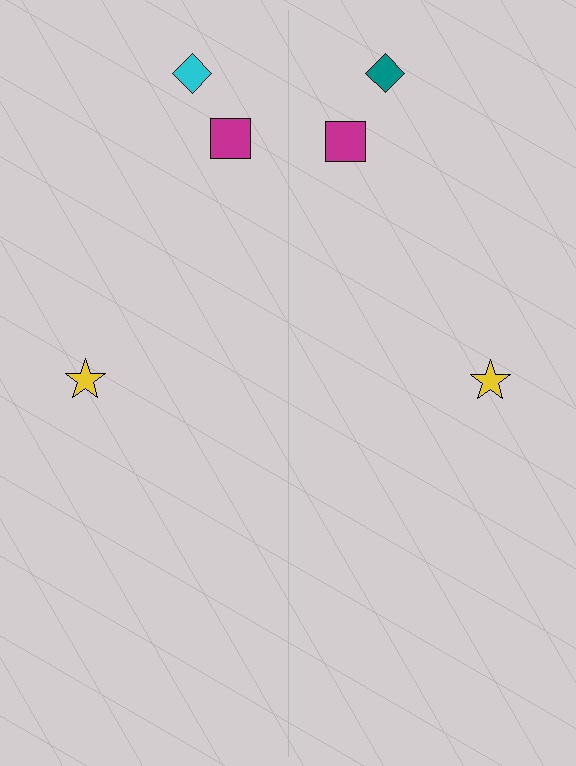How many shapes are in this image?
There are 6 shapes in this image.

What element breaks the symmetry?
The teal diamond on the right side breaks the symmetry — its mirror counterpart is cyan.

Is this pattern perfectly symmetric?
No, the pattern is not perfectly symmetric. The teal diamond on the right side breaks the symmetry — its mirror counterpart is cyan.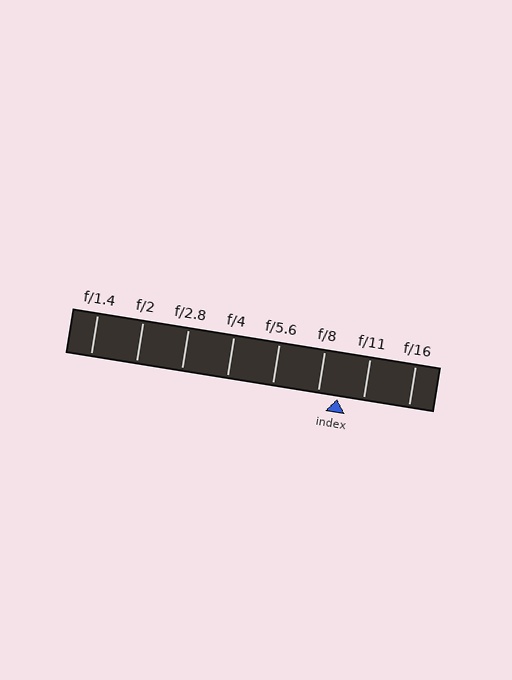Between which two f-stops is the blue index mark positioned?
The index mark is between f/8 and f/11.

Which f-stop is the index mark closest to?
The index mark is closest to f/8.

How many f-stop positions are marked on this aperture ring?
There are 8 f-stop positions marked.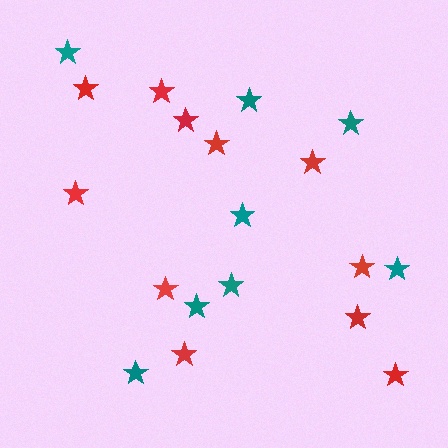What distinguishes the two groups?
There are 2 groups: one group of red stars (11) and one group of teal stars (8).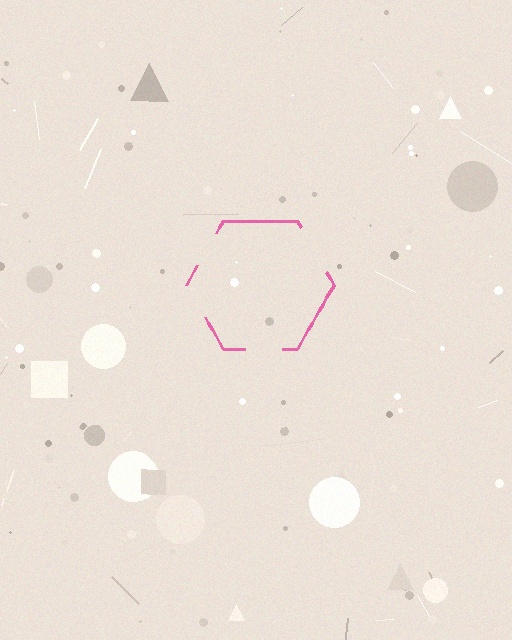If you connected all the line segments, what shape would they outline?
They would outline a hexagon.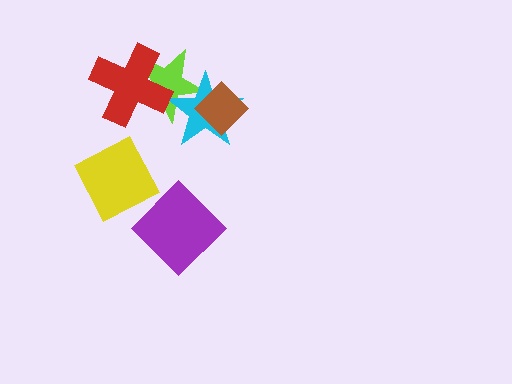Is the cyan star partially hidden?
Yes, it is partially covered by another shape.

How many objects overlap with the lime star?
2 objects overlap with the lime star.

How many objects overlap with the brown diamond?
1 object overlaps with the brown diamond.